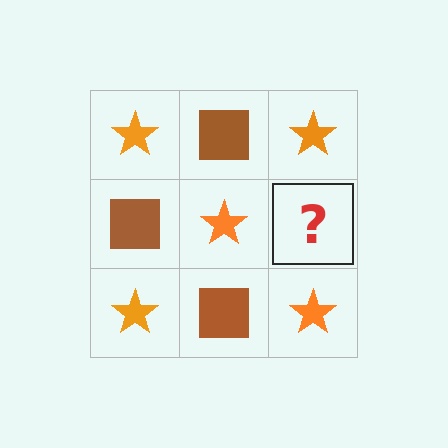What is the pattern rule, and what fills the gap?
The rule is that it alternates orange star and brown square in a checkerboard pattern. The gap should be filled with a brown square.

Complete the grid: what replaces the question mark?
The question mark should be replaced with a brown square.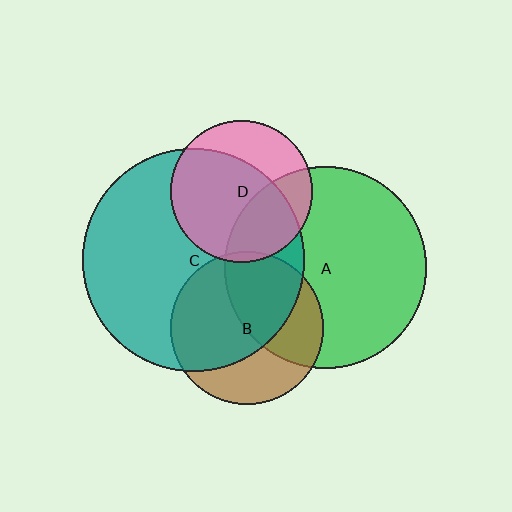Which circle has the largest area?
Circle C (teal).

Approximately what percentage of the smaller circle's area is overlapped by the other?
Approximately 5%.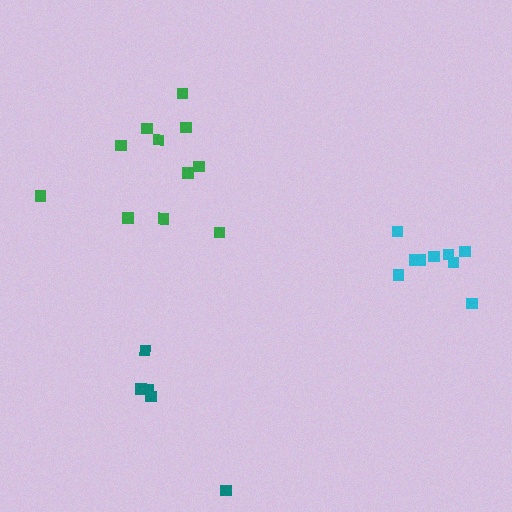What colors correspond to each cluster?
The clusters are colored: teal, cyan, green.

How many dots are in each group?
Group 1: 5 dots, Group 2: 9 dots, Group 3: 11 dots (25 total).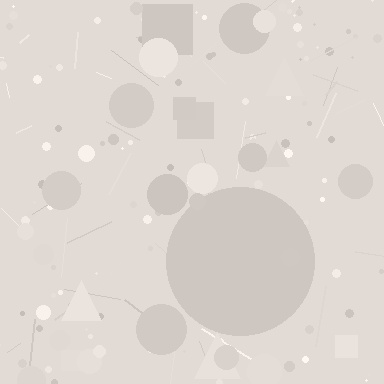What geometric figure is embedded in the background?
A circle is embedded in the background.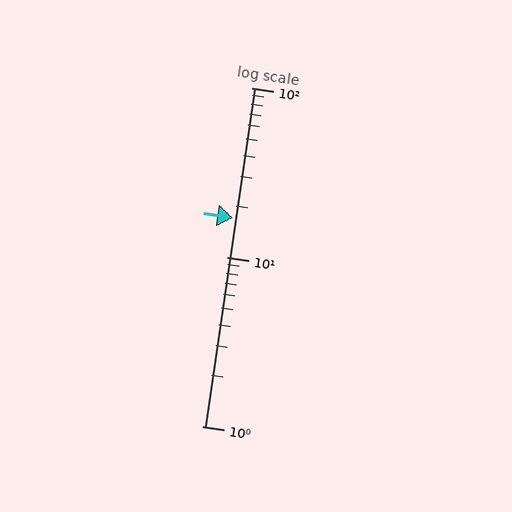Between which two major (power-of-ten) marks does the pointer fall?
The pointer is between 10 and 100.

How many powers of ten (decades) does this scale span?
The scale spans 2 decades, from 1 to 100.